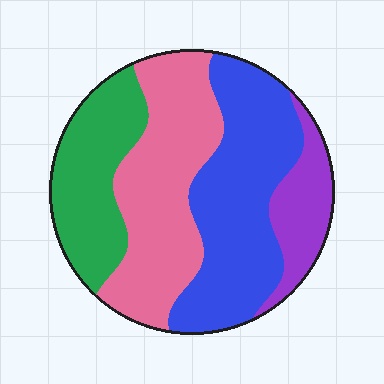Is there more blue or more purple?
Blue.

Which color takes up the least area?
Purple, at roughly 10%.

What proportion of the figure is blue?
Blue takes up about one third (1/3) of the figure.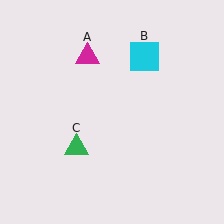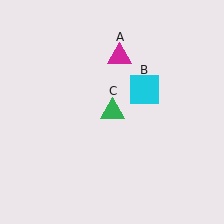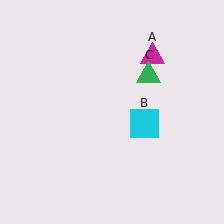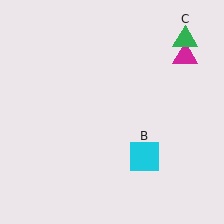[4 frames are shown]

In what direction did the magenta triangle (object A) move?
The magenta triangle (object A) moved right.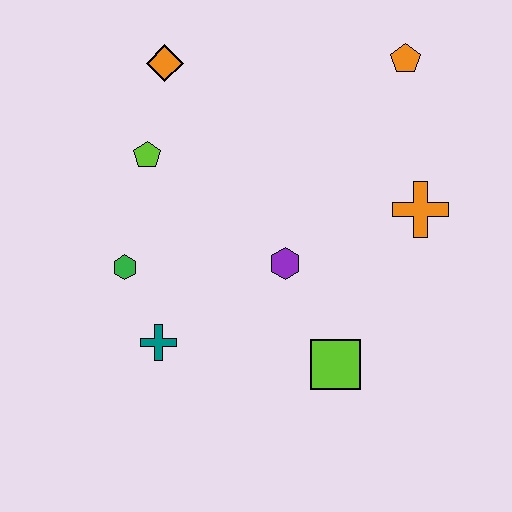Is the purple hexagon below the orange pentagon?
Yes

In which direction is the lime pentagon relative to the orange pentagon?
The lime pentagon is to the left of the orange pentagon.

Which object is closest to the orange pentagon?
The orange cross is closest to the orange pentagon.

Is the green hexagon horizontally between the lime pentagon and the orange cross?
No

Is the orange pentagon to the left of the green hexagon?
No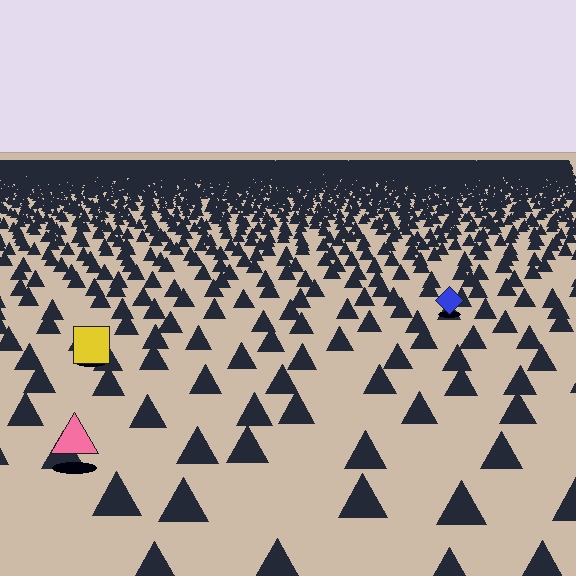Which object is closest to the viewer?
The pink triangle is closest. The texture marks near it are larger and more spread out.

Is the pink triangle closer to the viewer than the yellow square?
Yes. The pink triangle is closer — you can tell from the texture gradient: the ground texture is coarser near it.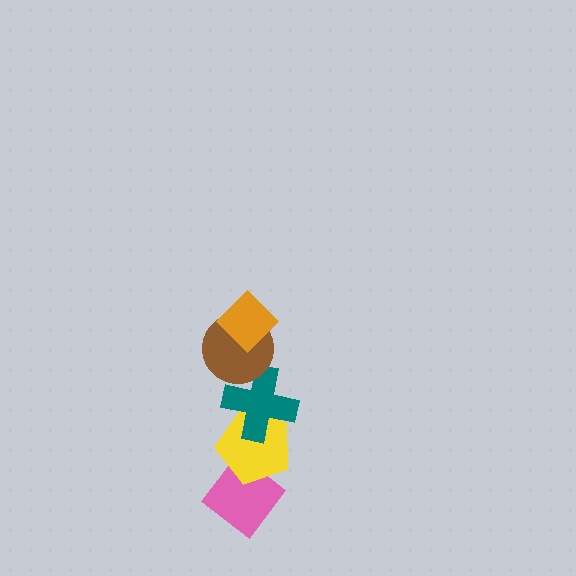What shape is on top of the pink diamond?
The yellow pentagon is on top of the pink diamond.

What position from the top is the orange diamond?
The orange diamond is 1st from the top.